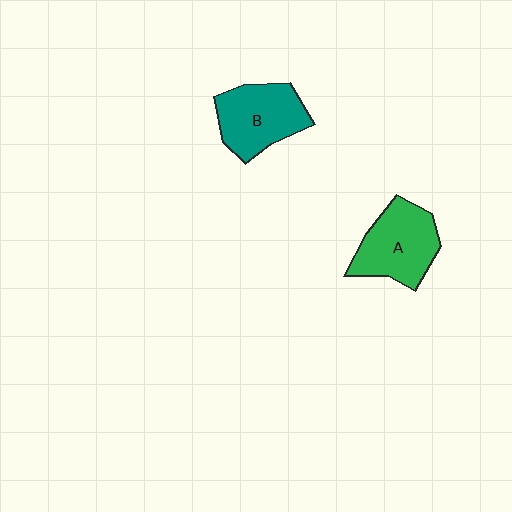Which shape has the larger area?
Shape A (green).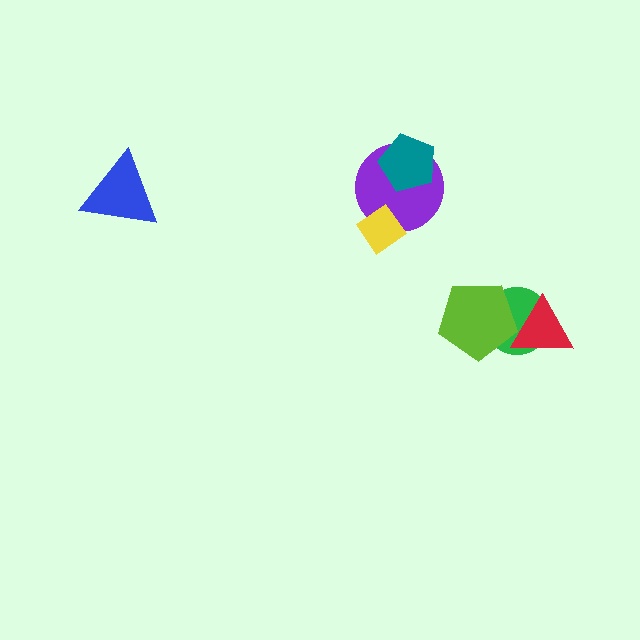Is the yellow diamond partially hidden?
No, no other shape covers it.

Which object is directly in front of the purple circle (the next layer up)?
The teal pentagon is directly in front of the purple circle.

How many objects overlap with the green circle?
2 objects overlap with the green circle.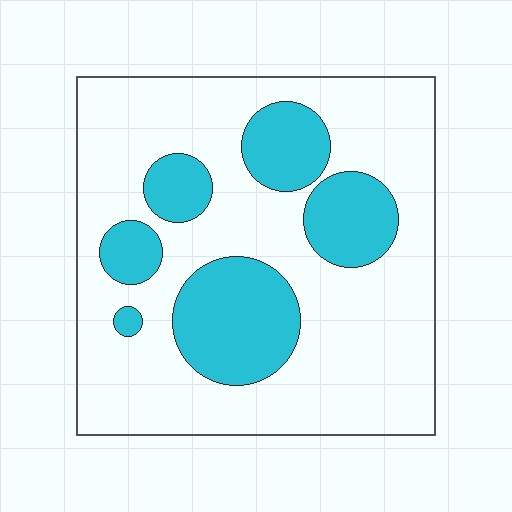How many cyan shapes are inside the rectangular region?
6.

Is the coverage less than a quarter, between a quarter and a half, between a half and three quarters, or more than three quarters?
Between a quarter and a half.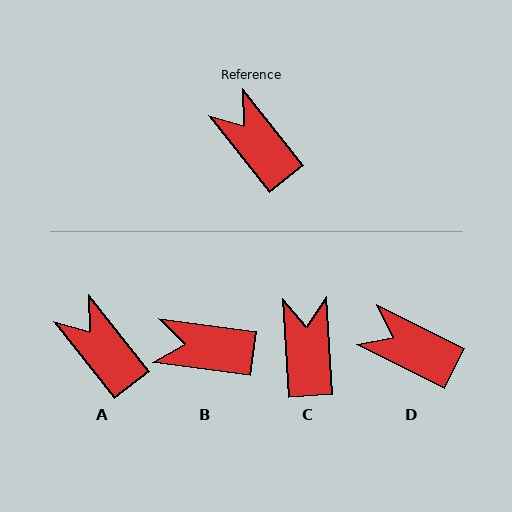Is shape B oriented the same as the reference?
No, it is off by about 44 degrees.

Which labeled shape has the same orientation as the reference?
A.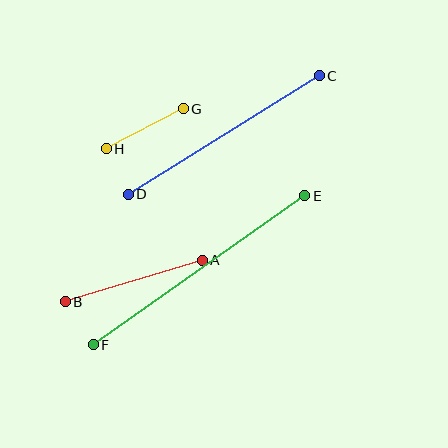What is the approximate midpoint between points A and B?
The midpoint is at approximately (134, 281) pixels.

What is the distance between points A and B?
The distance is approximately 143 pixels.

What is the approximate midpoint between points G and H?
The midpoint is at approximately (145, 129) pixels.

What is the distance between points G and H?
The distance is approximately 87 pixels.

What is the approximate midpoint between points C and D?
The midpoint is at approximately (224, 135) pixels.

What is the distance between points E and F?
The distance is approximately 259 pixels.